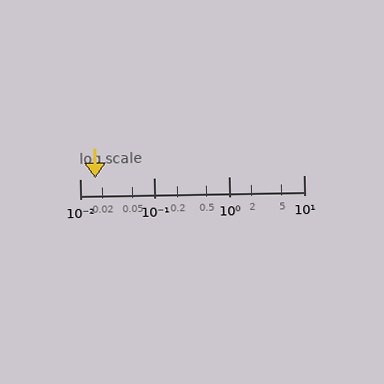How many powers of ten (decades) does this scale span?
The scale spans 3 decades, from 0.01 to 10.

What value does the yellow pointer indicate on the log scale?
The pointer indicates approximately 0.016.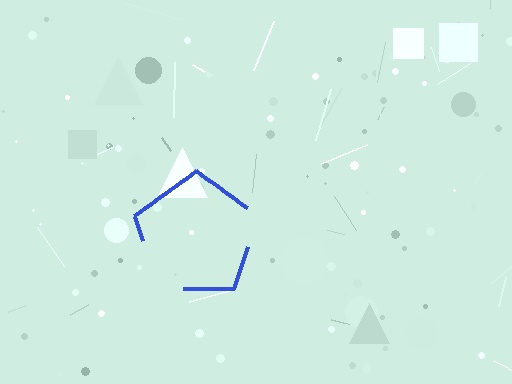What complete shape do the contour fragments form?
The contour fragments form a pentagon.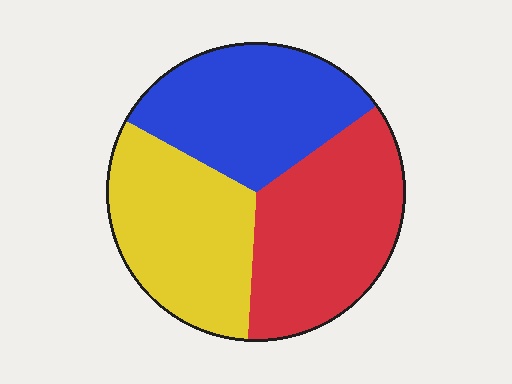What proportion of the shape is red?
Red covers about 35% of the shape.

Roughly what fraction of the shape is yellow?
Yellow takes up between a quarter and a half of the shape.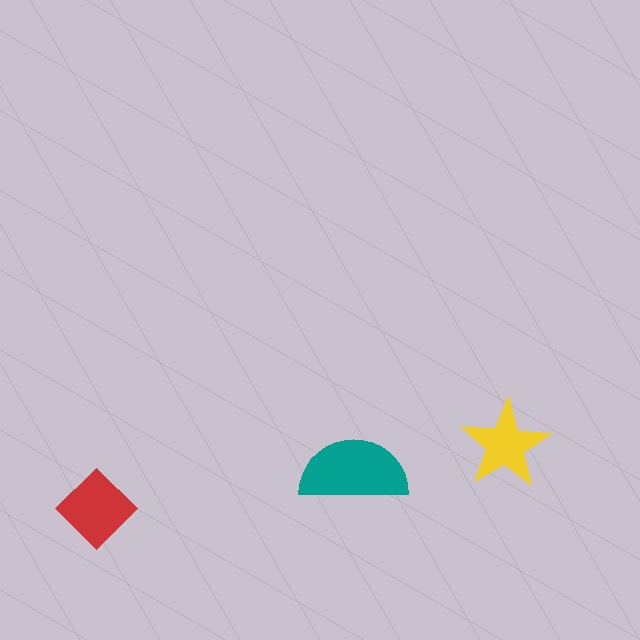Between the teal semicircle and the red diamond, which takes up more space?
The teal semicircle.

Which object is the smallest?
The yellow star.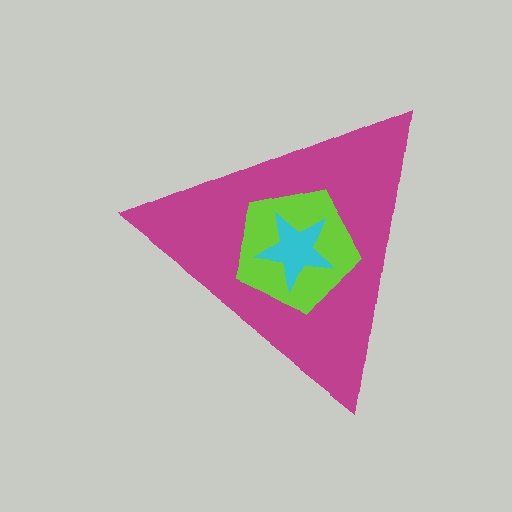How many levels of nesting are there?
3.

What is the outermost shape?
The magenta triangle.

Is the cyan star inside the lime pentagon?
Yes.